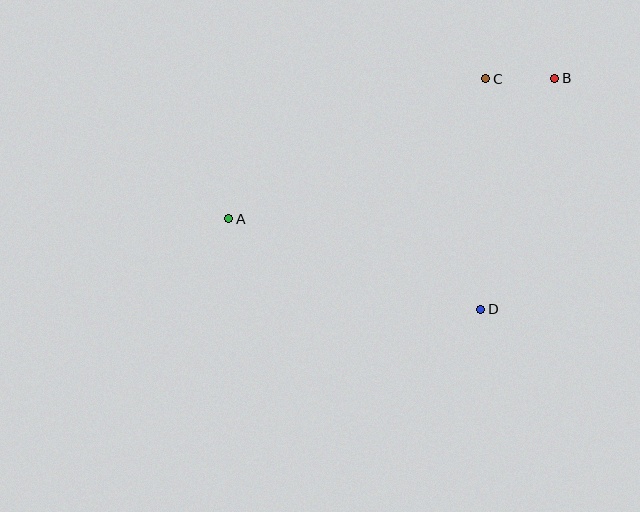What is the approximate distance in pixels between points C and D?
The distance between C and D is approximately 230 pixels.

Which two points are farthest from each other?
Points A and B are farthest from each other.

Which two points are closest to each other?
Points B and C are closest to each other.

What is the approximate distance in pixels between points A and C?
The distance between A and C is approximately 293 pixels.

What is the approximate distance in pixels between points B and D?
The distance between B and D is approximately 242 pixels.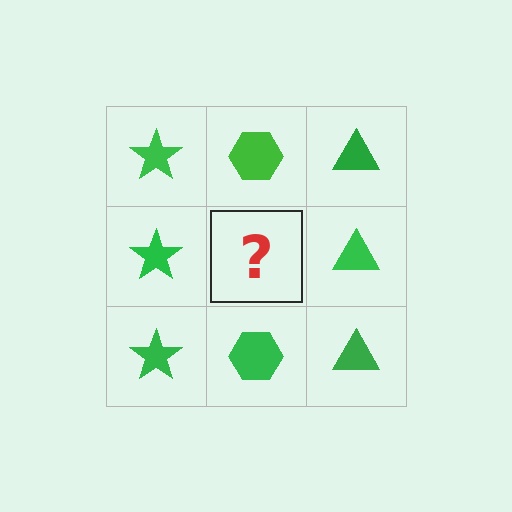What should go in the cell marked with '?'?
The missing cell should contain a green hexagon.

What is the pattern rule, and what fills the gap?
The rule is that each column has a consistent shape. The gap should be filled with a green hexagon.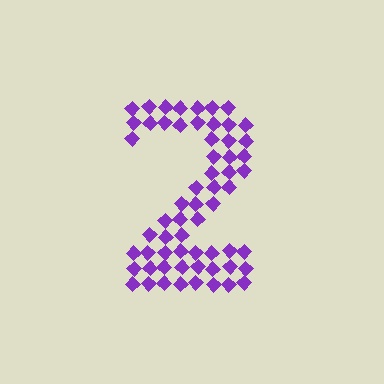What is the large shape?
The large shape is the digit 2.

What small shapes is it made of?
It is made of small diamonds.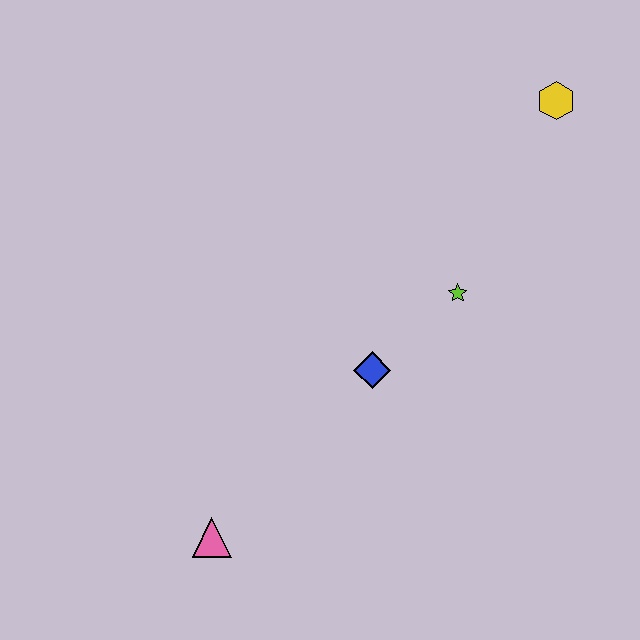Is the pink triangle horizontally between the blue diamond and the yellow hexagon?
No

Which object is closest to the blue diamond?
The lime star is closest to the blue diamond.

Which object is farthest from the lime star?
The pink triangle is farthest from the lime star.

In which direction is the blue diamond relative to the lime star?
The blue diamond is to the left of the lime star.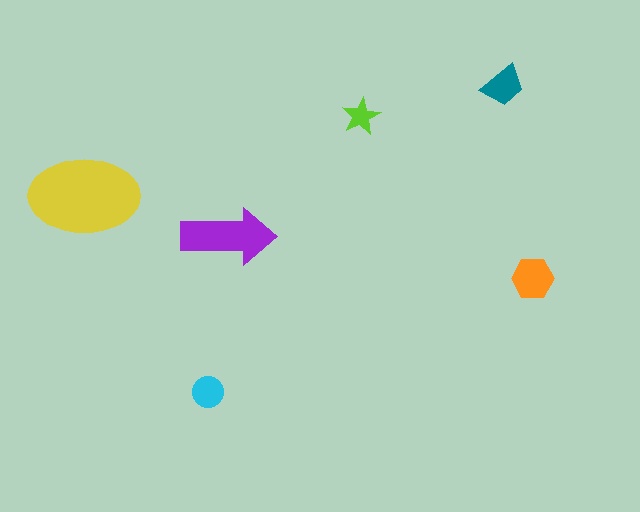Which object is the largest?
The yellow ellipse.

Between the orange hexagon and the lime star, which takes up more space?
The orange hexagon.